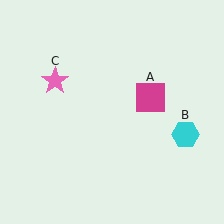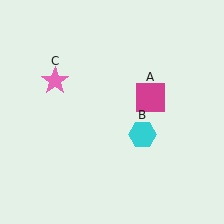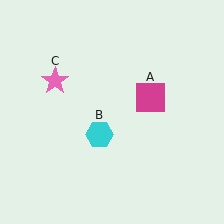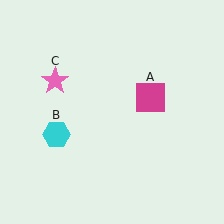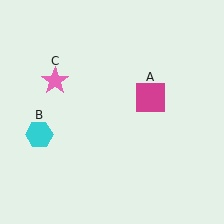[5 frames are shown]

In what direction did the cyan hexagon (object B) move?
The cyan hexagon (object B) moved left.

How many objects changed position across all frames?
1 object changed position: cyan hexagon (object B).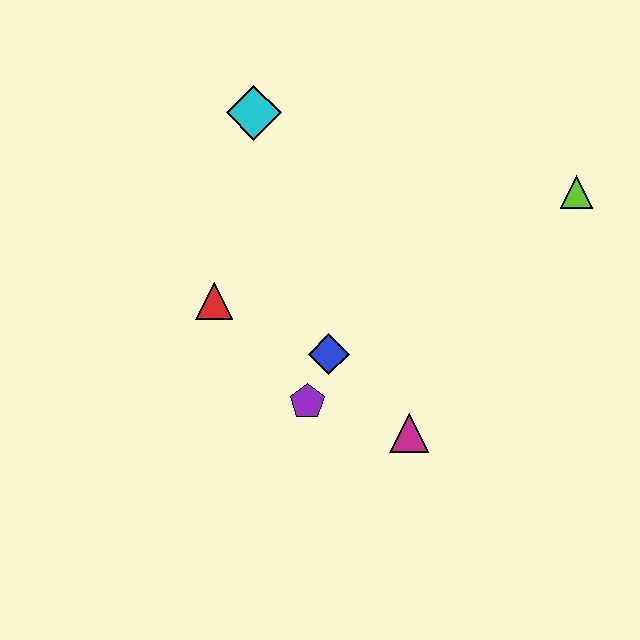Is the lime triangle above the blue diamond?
Yes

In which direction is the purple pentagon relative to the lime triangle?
The purple pentagon is to the left of the lime triangle.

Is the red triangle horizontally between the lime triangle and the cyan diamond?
No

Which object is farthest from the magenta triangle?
The cyan diamond is farthest from the magenta triangle.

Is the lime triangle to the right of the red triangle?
Yes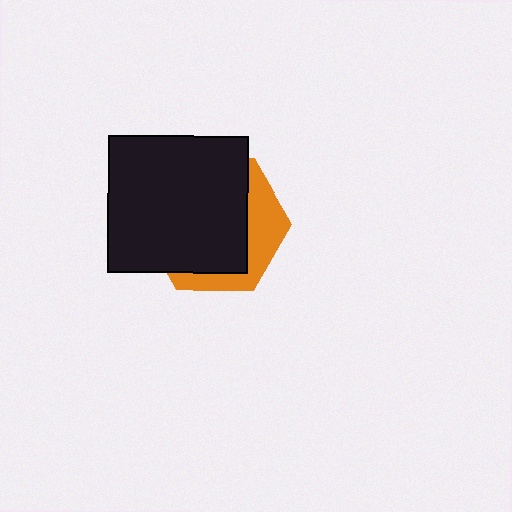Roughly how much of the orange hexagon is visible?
A small part of it is visible (roughly 31%).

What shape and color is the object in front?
The object in front is a black rectangle.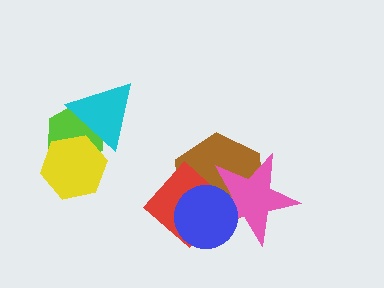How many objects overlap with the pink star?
3 objects overlap with the pink star.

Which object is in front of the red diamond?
The blue circle is in front of the red diamond.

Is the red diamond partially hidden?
Yes, it is partially covered by another shape.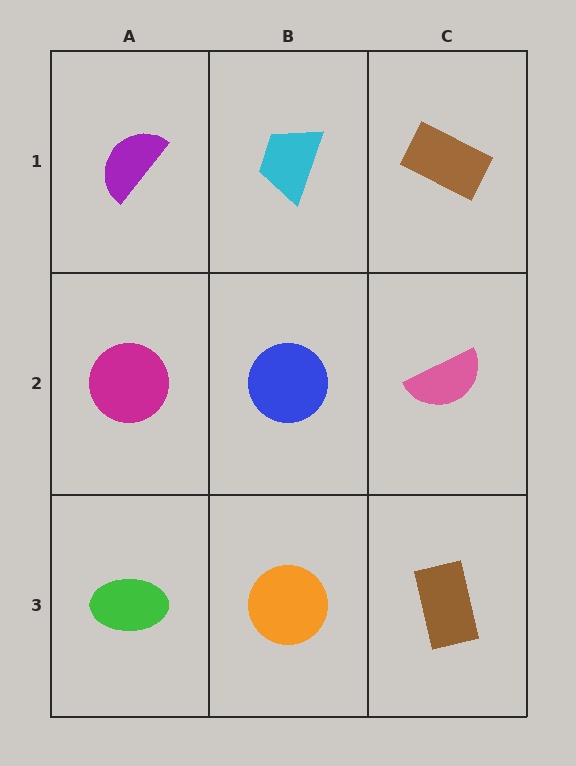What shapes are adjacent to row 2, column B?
A cyan trapezoid (row 1, column B), an orange circle (row 3, column B), a magenta circle (row 2, column A), a pink semicircle (row 2, column C).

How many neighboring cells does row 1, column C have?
2.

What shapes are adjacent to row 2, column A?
A purple semicircle (row 1, column A), a green ellipse (row 3, column A), a blue circle (row 2, column B).